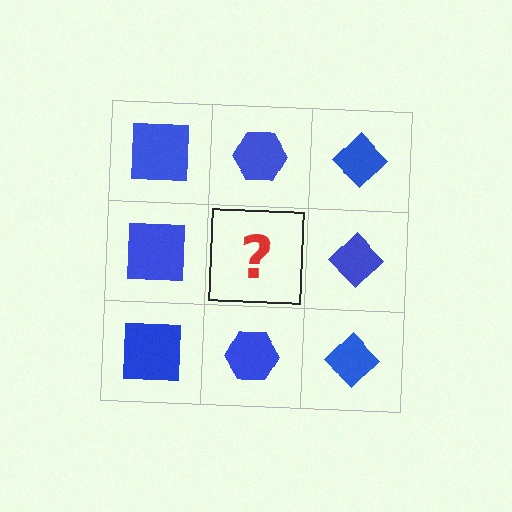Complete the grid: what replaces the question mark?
The question mark should be replaced with a blue hexagon.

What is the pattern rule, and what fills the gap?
The rule is that each column has a consistent shape. The gap should be filled with a blue hexagon.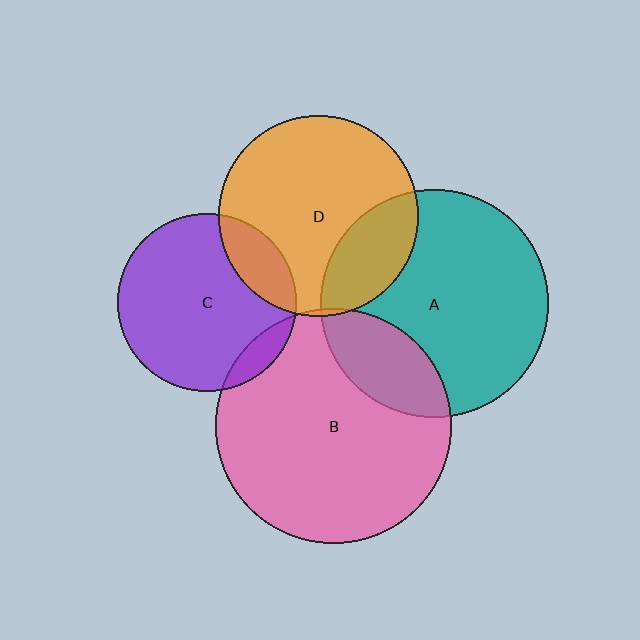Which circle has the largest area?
Circle B (pink).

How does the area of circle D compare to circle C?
Approximately 1.3 times.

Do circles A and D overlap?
Yes.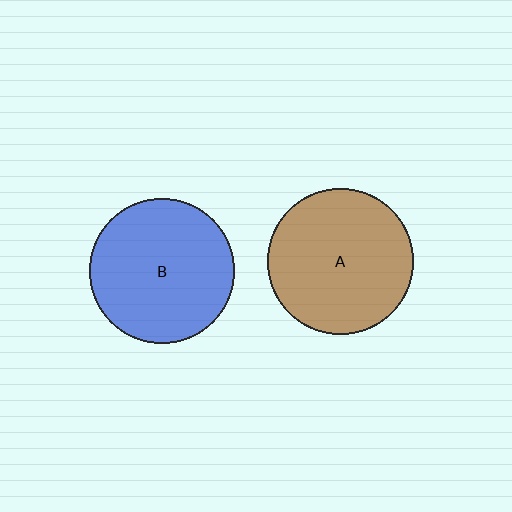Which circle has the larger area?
Circle A (brown).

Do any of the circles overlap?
No, none of the circles overlap.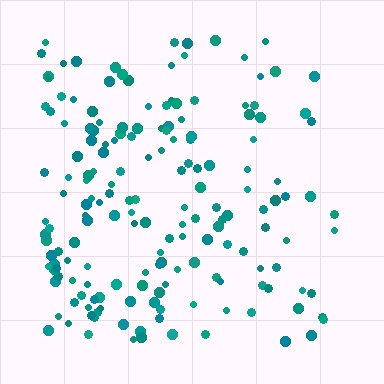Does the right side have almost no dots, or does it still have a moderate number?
Still a moderate number, just noticeably fewer than the left.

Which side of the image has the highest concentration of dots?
The left.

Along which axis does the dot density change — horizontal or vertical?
Horizontal.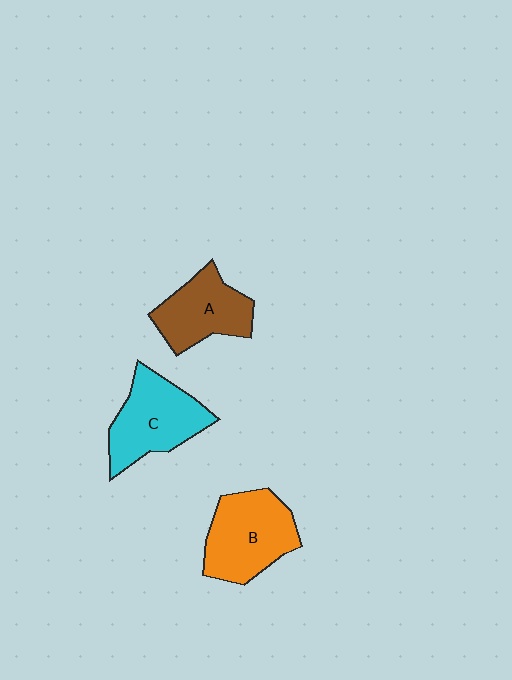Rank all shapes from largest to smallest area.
From largest to smallest: B (orange), C (cyan), A (brown).